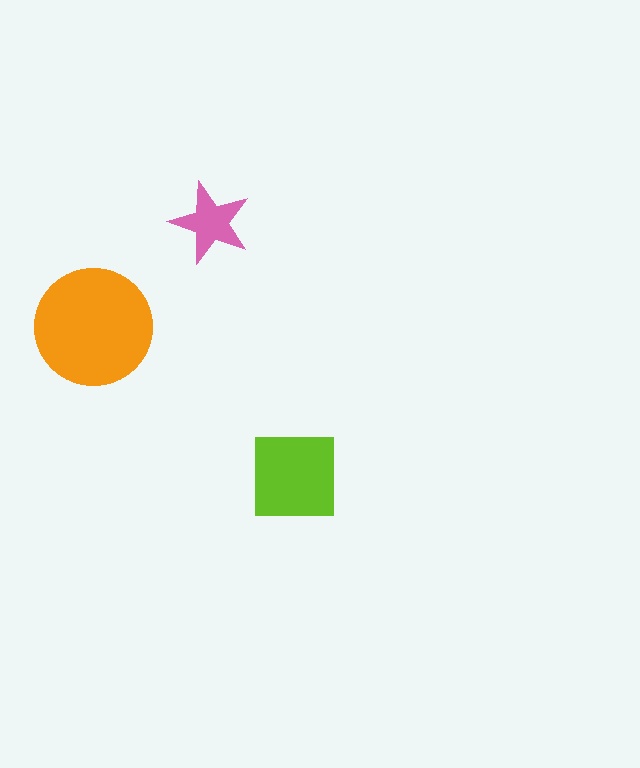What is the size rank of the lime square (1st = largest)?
2nd.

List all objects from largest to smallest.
The orange circle, the lime square, the pink star.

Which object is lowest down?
The lime square is bottommost.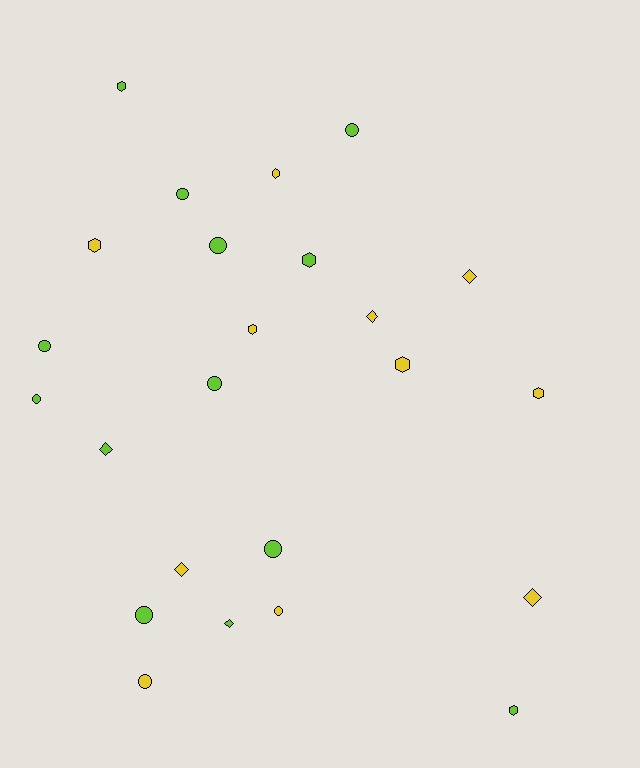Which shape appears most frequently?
Circle, with 10 objects.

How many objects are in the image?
There are 24 objects.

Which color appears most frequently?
Lime, with 13 objects.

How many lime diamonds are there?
There are 2 lime diamonds.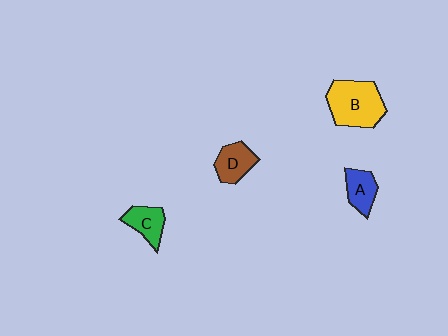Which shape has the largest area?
Shape B (yellow).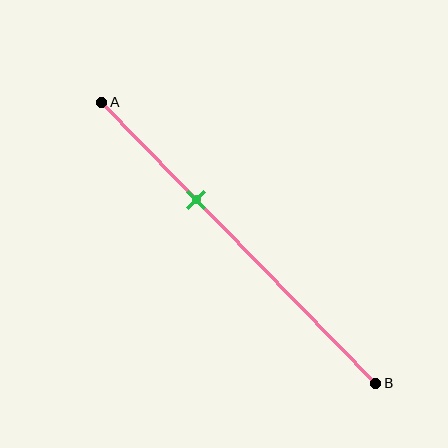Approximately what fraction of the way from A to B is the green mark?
The green mark is approximately 35% of the way from A to B.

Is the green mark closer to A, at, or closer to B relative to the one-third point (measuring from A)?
The green mark is approximately at the one-third point of segment AB.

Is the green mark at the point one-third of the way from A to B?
Yes, the mark is approximately at the one-third point.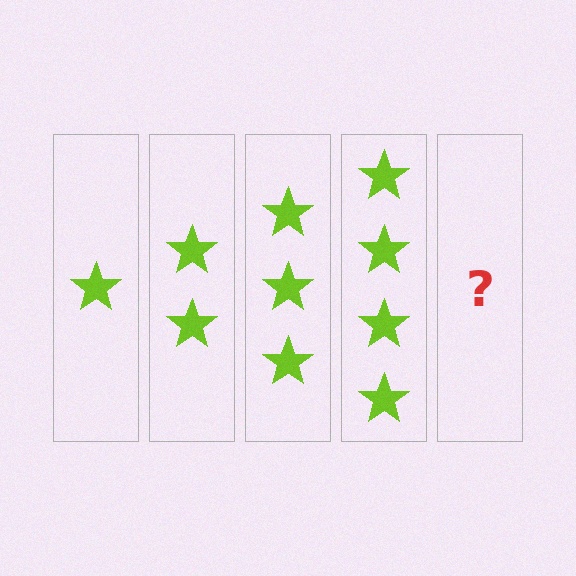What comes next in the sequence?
The next element should be 5 stars.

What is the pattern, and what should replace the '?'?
The pattern is that each step adds one more star. The '?' should be 5 stars.